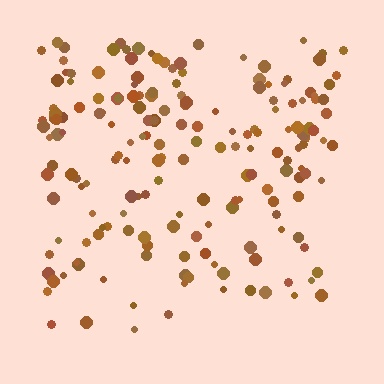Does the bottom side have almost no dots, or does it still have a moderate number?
Still a moderate number, just noticeably fewer than the top.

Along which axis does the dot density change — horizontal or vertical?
Vertical.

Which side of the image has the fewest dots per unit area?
The bottom.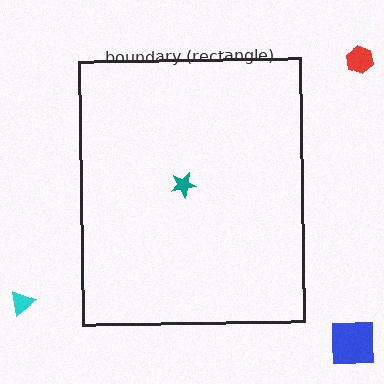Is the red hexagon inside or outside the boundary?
Outside.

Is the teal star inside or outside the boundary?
Inside.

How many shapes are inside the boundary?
1 inside, 3 outside.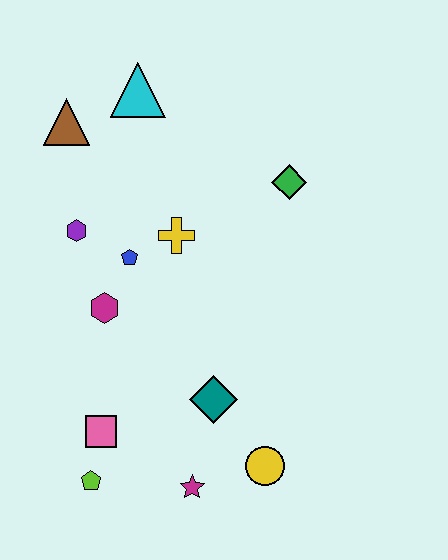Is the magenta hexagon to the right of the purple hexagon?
Yes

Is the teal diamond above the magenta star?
Yes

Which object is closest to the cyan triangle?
The brown triangle is closest to the cyan triangle.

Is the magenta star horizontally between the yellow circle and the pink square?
Yes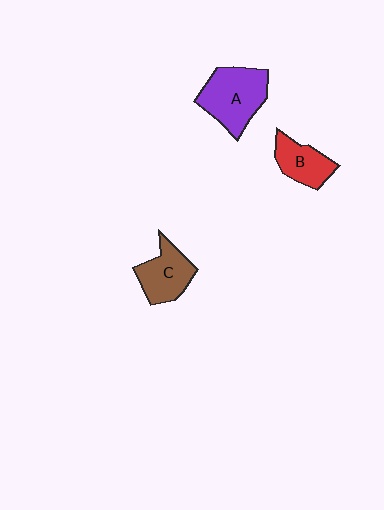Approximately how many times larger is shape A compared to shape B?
Approximately 1.6 times.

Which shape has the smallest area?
Shape B (red).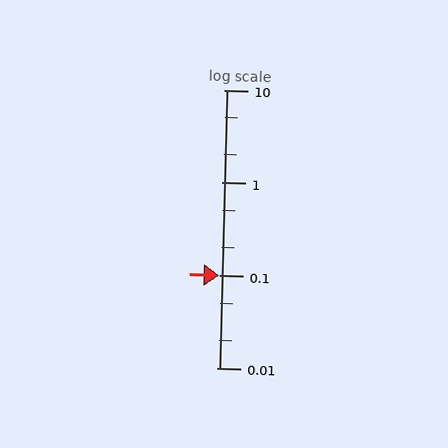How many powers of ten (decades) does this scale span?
The scale spans 3 decades, from 0.01 to 10.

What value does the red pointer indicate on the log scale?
The pointer indicates approximately 0.1.